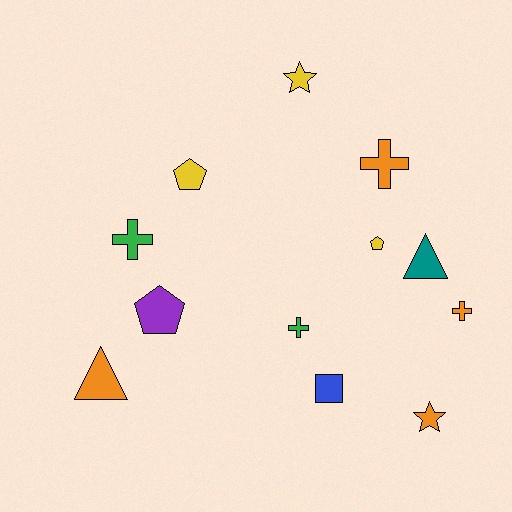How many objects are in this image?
There are 12 objects.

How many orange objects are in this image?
There are 4 orange objects.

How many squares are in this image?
There is 1 square.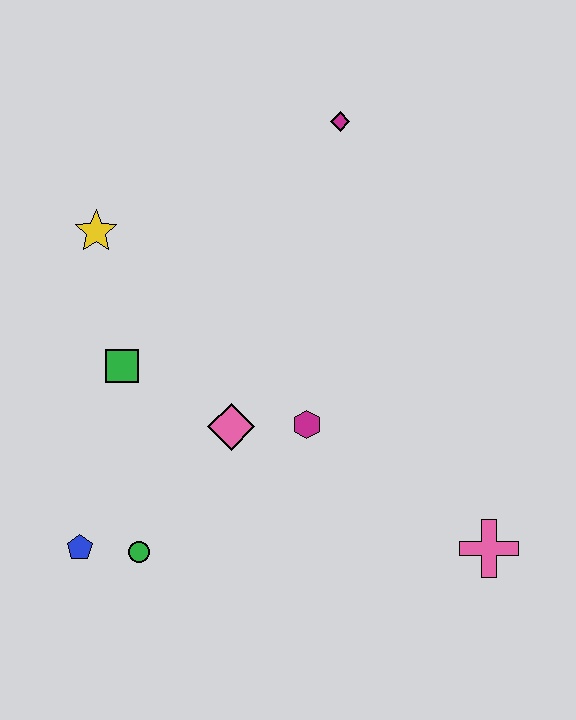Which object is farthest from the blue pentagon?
The magenta diamond is farthest from the blue pentagon.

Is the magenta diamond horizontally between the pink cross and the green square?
Yes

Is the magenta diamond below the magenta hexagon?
No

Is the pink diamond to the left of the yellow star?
No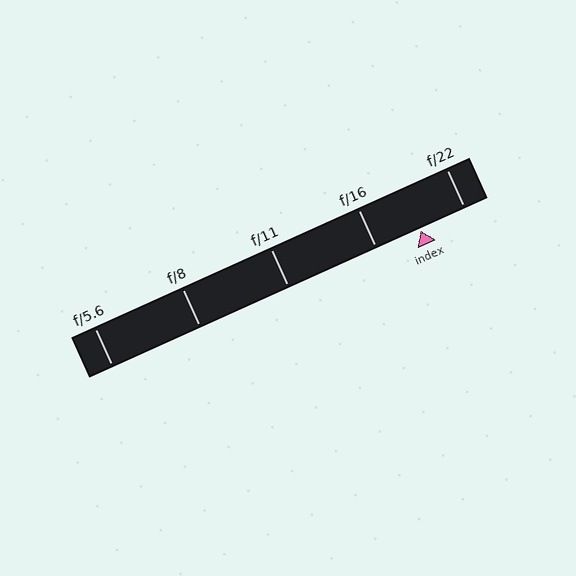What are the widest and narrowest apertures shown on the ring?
The widest aperture shown is f/5.6 and the narrowest is f/22.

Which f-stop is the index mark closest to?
The index mark is closest to f/22.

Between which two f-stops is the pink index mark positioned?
The index mark is between f/16 and f/22.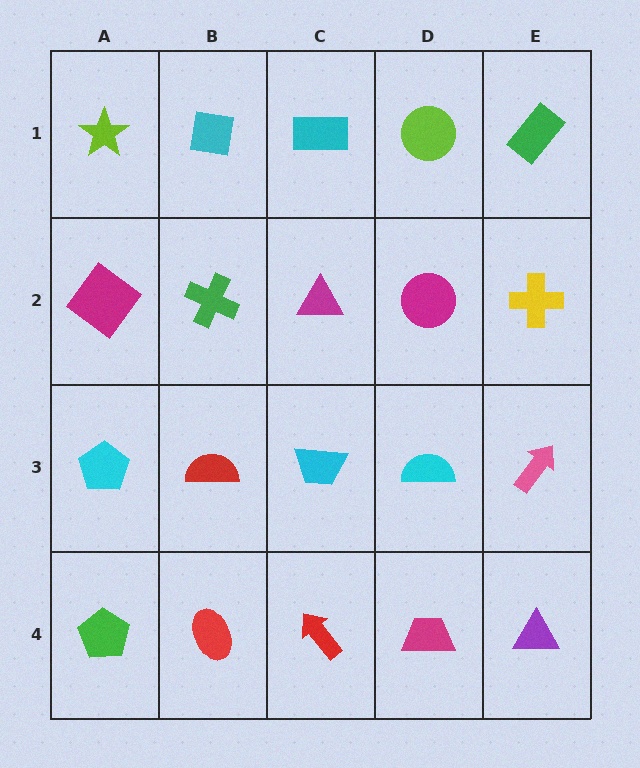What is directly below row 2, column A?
A cyan pentagon.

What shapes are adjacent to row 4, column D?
A cyan semicircle (row 3, column D), a red arrow (row 4, column C), a purple triangle (row 4, column E).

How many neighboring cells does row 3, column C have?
4.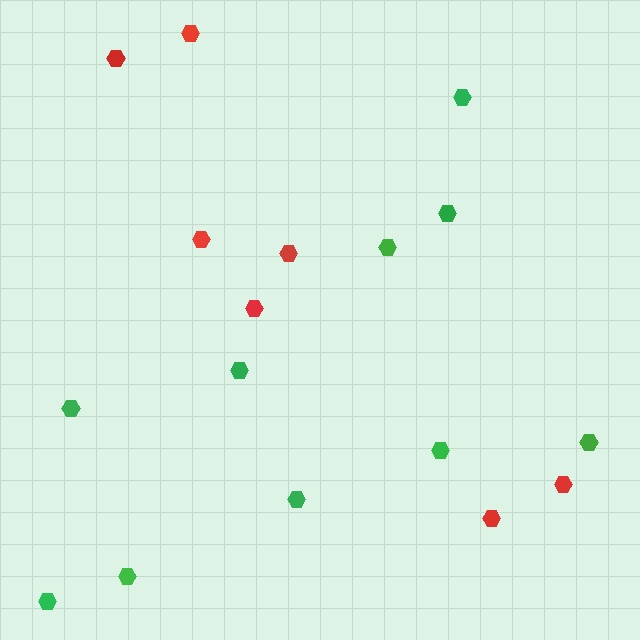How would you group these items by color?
There are 2 groups: one group of green hexagons (10) and one group of red hexagons (7).